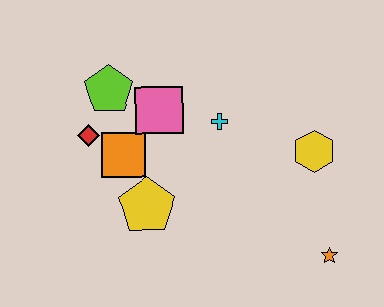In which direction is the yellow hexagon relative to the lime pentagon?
The yellow hexagon is to the right of the lime pentagon.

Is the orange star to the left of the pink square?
No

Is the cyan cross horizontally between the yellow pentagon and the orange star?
Yes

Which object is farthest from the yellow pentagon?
The orange star is farthest from the yellow pentagon.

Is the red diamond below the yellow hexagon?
No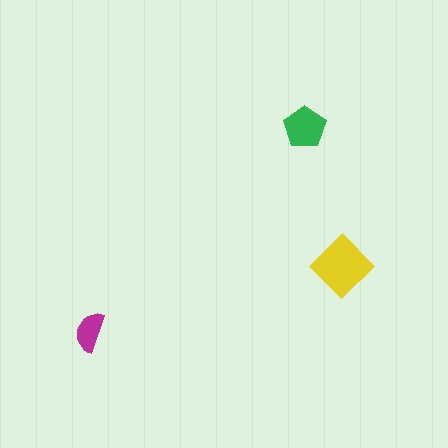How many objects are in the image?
There are 3 objects in the image.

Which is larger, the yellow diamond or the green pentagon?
The yellow diamond.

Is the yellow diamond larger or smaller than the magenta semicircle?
Larger.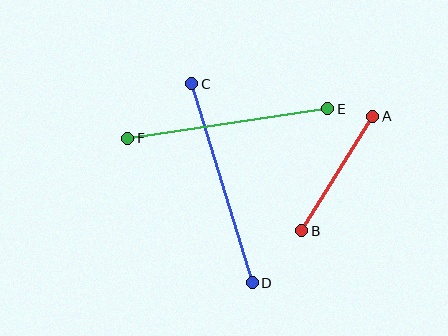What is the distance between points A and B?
The distance is approximately 134 pixels.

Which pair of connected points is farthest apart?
Points C and D are farthest apart.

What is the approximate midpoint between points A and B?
The midpoint is at approximately (337, 173) pixels.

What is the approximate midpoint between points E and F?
The midpoint is at approximately (228, 123) pixels.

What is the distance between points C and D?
The distance is approximately 208 pixels.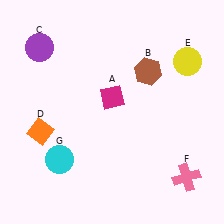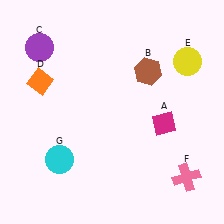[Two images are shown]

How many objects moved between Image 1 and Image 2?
2 objects moved between the two images.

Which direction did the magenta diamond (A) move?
The magenta diamond (A) moved right.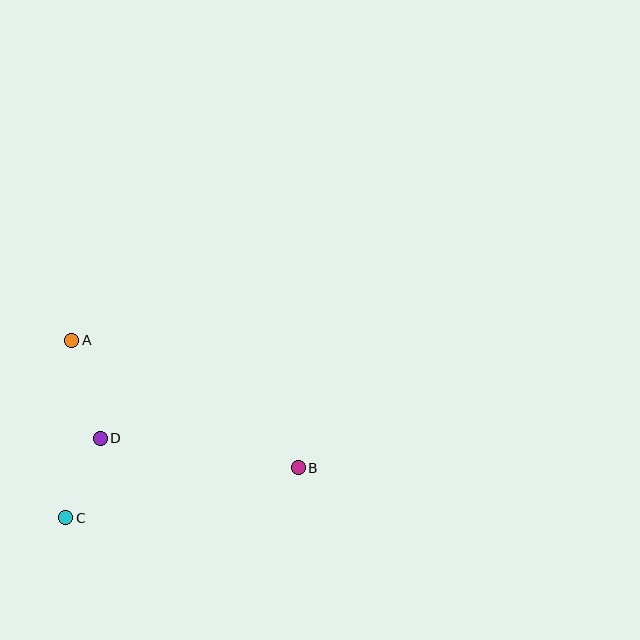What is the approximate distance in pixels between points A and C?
The distance between A and C is approximately 177 pixels.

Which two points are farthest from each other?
Points A and B are farthest from each other.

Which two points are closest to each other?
Points C and D are closest to each other.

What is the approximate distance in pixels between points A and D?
The distance between A and D is approximately 102 pixels.